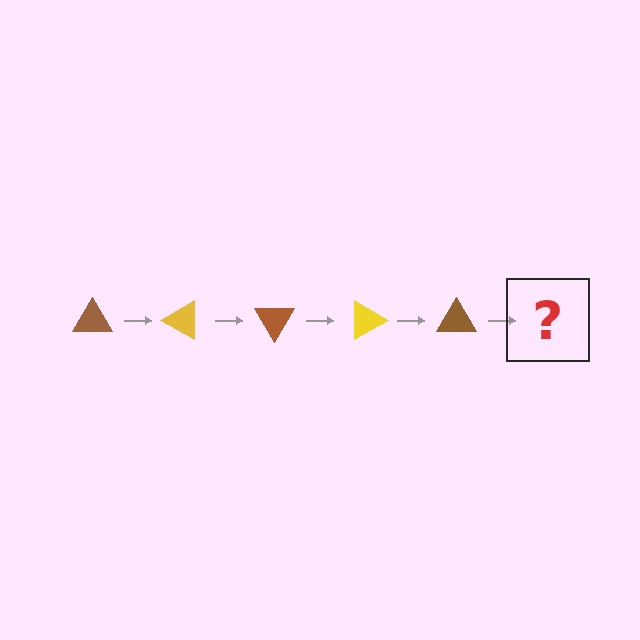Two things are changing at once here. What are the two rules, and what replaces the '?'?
The two rules are that it rotates 30 degrees each step and the color cycles through brown and yellow. The '?' should be a yellow triangle, rotated 150 degrees from the start.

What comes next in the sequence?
The next element should be a yellow triangle, rotated 150 degrees from the start.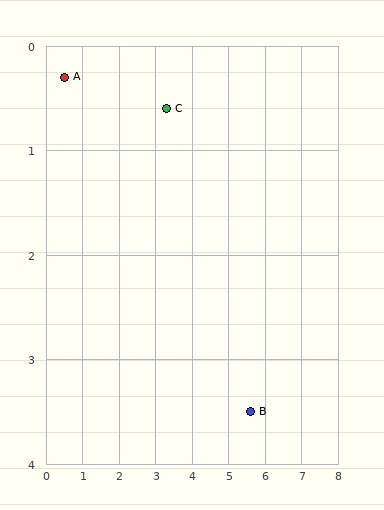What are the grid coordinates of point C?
Point C is at approximately (3.3, 0.6).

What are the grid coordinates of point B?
Point B is at approximately (5.6, 3.5).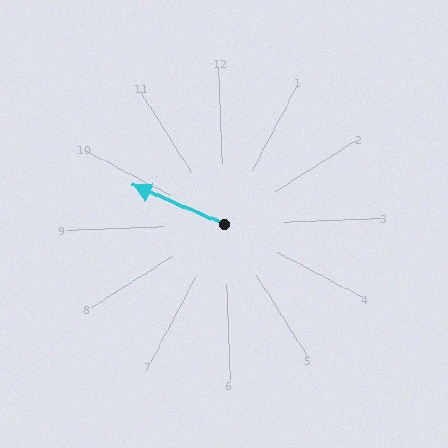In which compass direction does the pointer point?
Northwest.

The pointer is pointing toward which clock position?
Roughly 10 o'clock.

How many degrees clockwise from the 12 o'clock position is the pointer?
Approximately 295 degrees.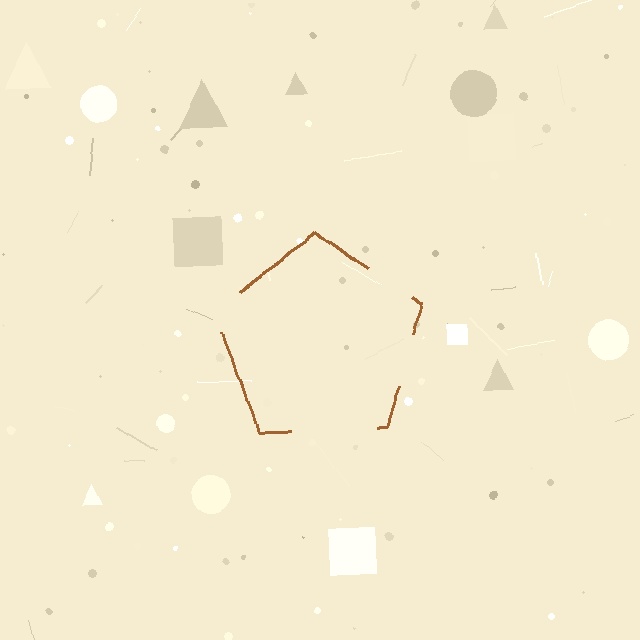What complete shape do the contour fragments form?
The contour fragments form a pentagon.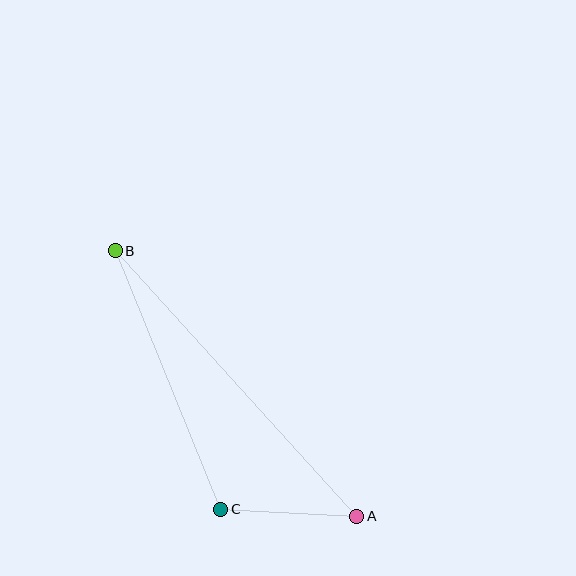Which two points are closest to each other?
Points A and C are closest to each other.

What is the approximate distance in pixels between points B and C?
The distance between B and C is approximately 279 pixels.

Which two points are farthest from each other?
Points A and B are farthest from each other.